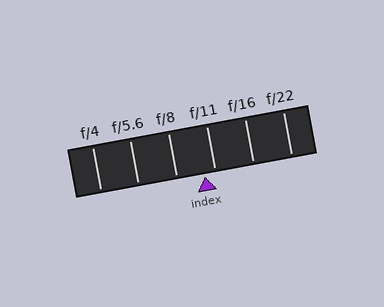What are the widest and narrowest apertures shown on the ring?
The widest aperture shown is f/4 and the narrowest is f/22.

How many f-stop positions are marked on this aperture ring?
There are 6 f-stop positions marked.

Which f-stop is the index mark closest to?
The index mark is closest to f/11.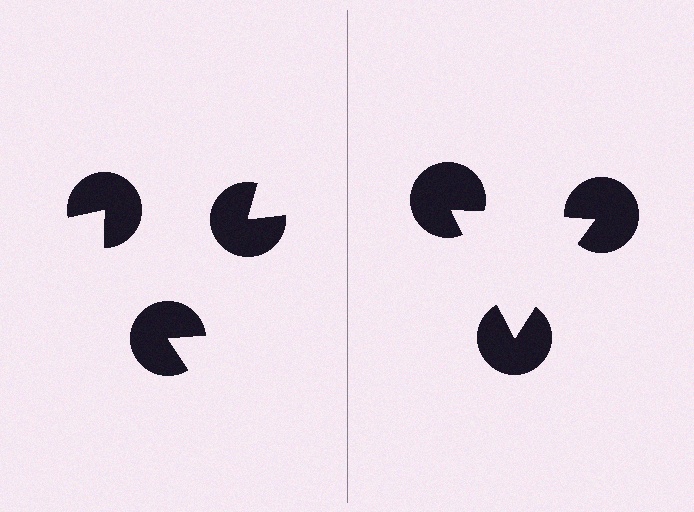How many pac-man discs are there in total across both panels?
6 — 3 on each side.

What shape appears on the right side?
An illusory triangle.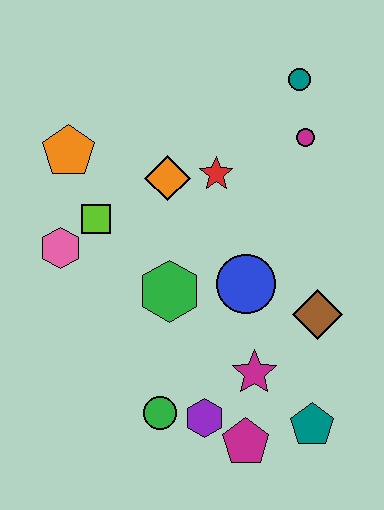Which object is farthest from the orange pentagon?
The teal pentagon is farthest from the orange pentagon.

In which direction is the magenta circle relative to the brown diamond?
The magenta circle is above the brown diamond.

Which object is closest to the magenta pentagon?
The purple hexagon is closest to the magenta pentagon.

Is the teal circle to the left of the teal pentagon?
Yes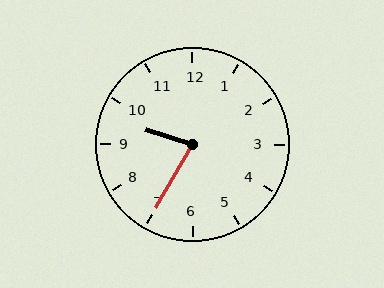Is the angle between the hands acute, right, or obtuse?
It is acute.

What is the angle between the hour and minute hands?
Approximately 78 degrees.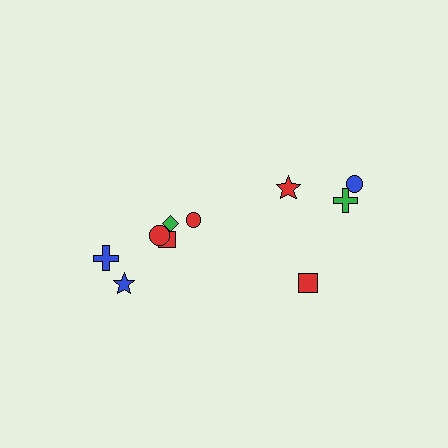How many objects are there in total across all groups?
There are 10 objects.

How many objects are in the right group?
There are 4 objects.